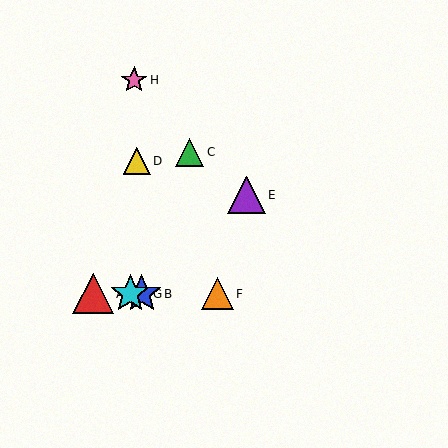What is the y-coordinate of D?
Object D is at y≈161.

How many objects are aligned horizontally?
4 objects (A, B, F, G) are aligned horizontally.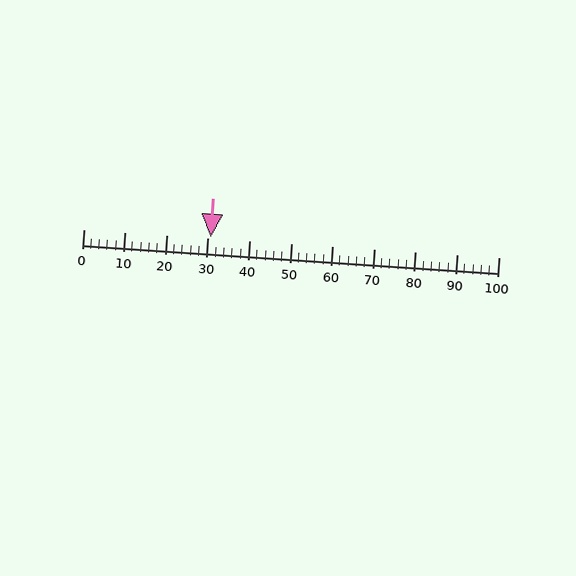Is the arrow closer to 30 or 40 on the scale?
The arrow is closer to 30.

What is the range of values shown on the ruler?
The ruler shows values from 0 to 100.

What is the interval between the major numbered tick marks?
The major tick marks are spaced 10 units apart.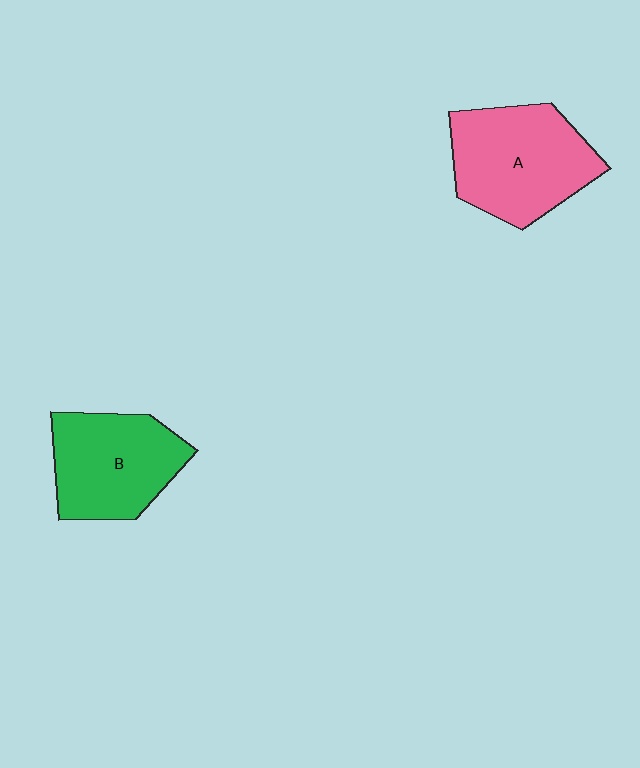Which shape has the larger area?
Shape A (pink).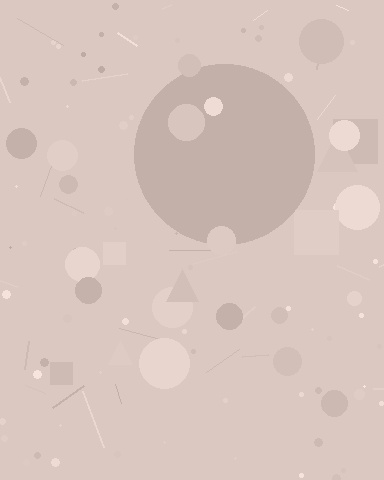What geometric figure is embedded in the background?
A circle is embedded in the background.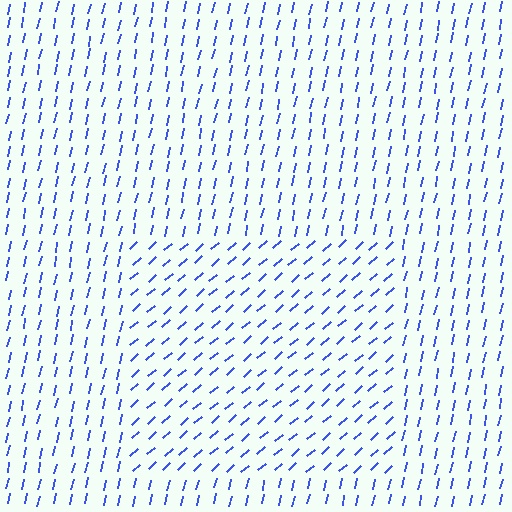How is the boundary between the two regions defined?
The boundary is defined purely by a change in line orientation (approximately 37 degrees difference). All lines are the same color and thickness.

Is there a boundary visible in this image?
Yes, there is a texture boundary formed by a change in line orientation.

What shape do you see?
I see a rectangle.